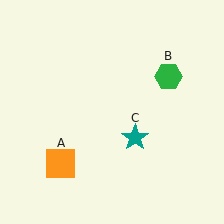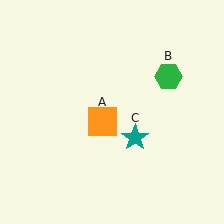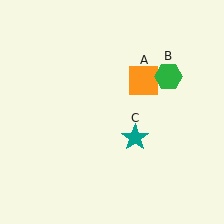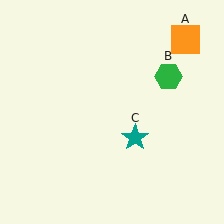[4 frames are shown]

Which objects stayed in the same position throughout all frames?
Green hexagon (object B) and teal star (object C) remained stationary.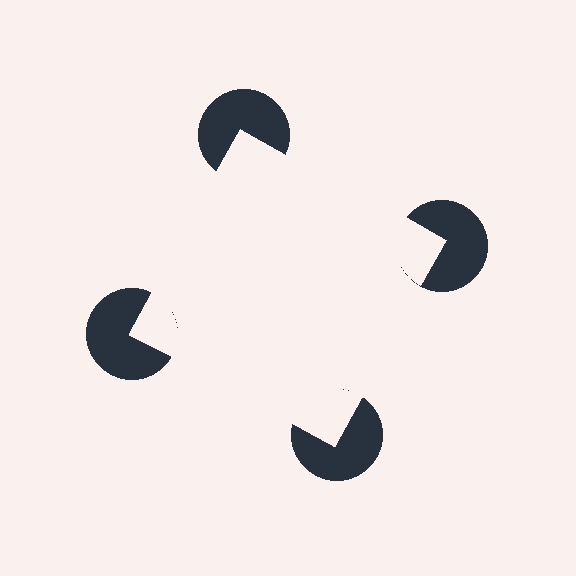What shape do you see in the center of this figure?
An illusory square — its edges are inferred from the aligned wedge cuts in the pac-man discs, not physically drawn.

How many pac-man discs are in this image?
There are 4 — one at each vertex of the illusory square.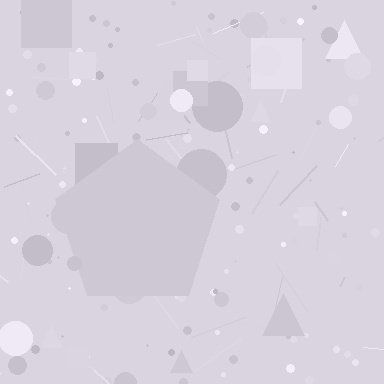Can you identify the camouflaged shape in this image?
The camouflaged shape is a pentagon.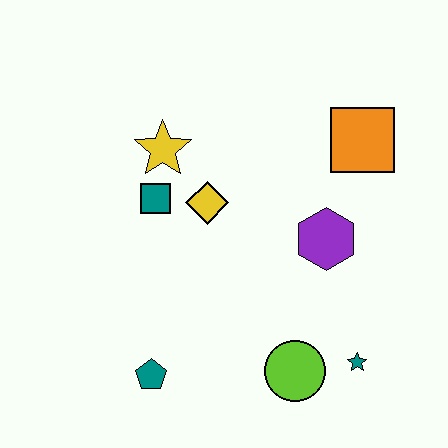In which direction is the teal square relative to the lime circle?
The teal square is above the lime circle.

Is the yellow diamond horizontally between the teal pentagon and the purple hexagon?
Yes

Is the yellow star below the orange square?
Yes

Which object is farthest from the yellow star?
The teal star is farthest from the yellow star.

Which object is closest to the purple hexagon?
The orange square is closest to the purple hexagon.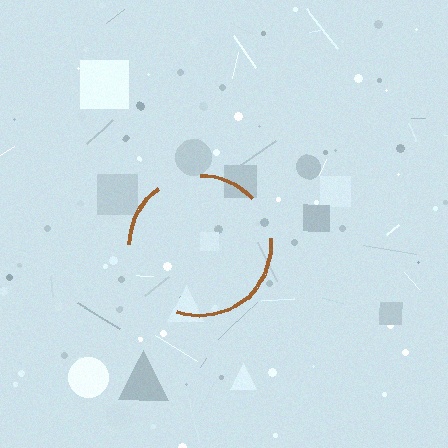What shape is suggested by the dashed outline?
The dashed outline suggests a circle.